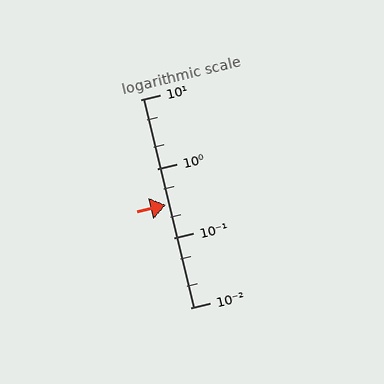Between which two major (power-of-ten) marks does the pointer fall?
The pointer is between 0.1 and 1.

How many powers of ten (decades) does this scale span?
The scale spans 3 decades, from 0.01 to 10.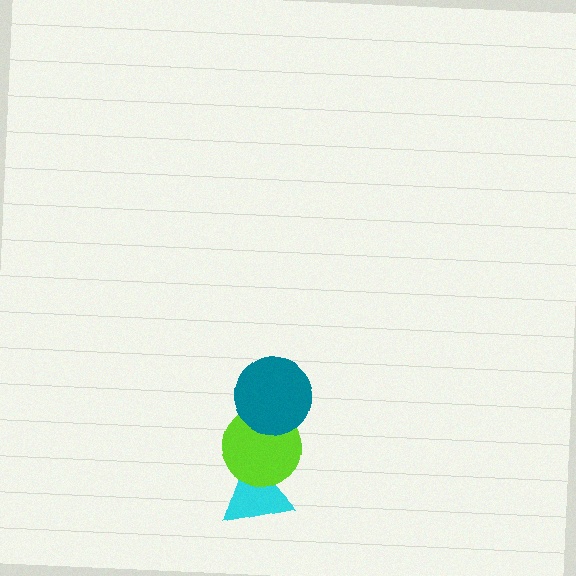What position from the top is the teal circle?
The teal circle is 1st from the top.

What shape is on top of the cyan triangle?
The lime circle is on top of the cyan triangle.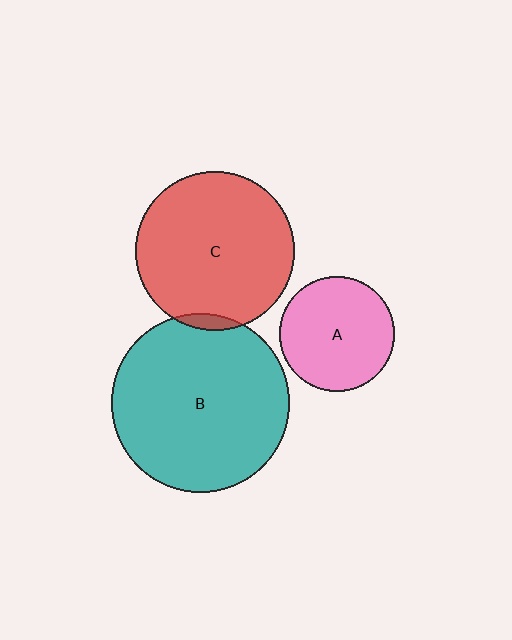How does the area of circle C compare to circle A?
Approximately 1.9 times.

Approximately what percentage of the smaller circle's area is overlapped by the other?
Approximately 5%.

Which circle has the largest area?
Circle B (teal).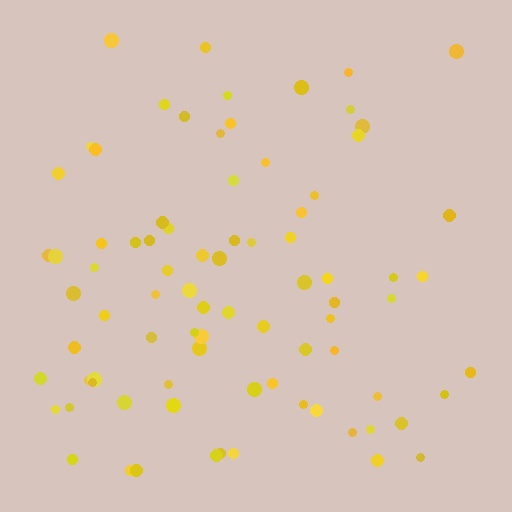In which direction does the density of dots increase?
From top to bottom, with the bottom side densest.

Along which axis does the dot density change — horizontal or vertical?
Vertical.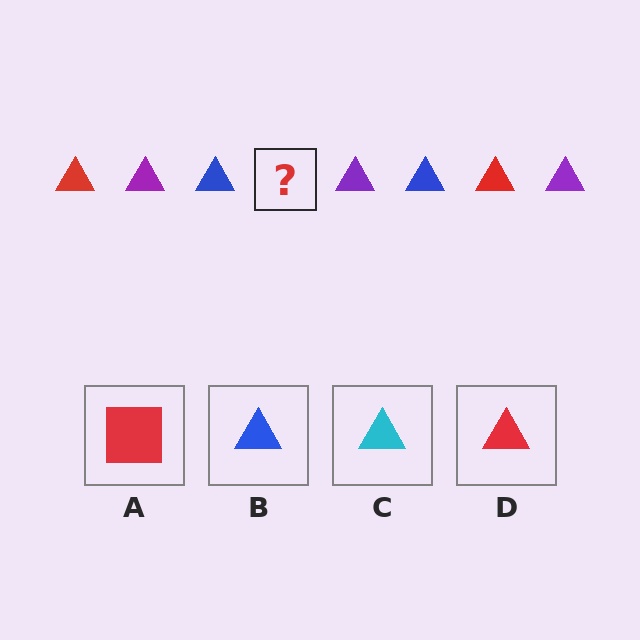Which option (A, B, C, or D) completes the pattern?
D.